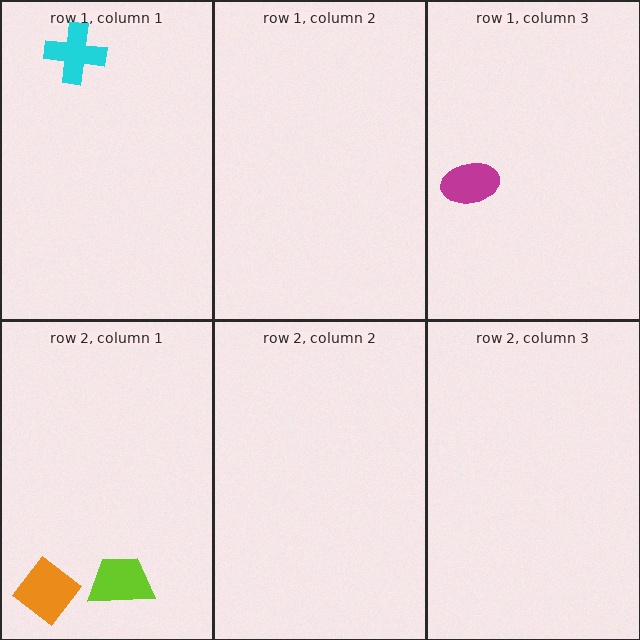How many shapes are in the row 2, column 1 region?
2.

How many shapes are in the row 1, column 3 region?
1.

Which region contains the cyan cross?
The row 1, column 1 region.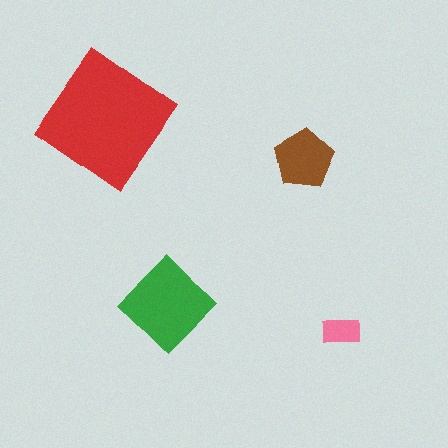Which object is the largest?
The red diamond.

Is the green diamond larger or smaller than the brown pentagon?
Larger.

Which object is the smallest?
The pink rectangle.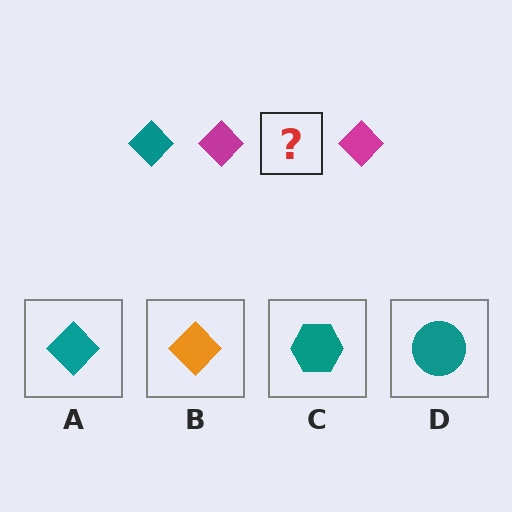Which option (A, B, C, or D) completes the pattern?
A.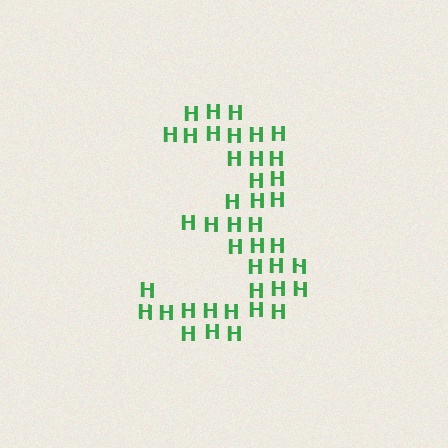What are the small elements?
The small elements are letter H's.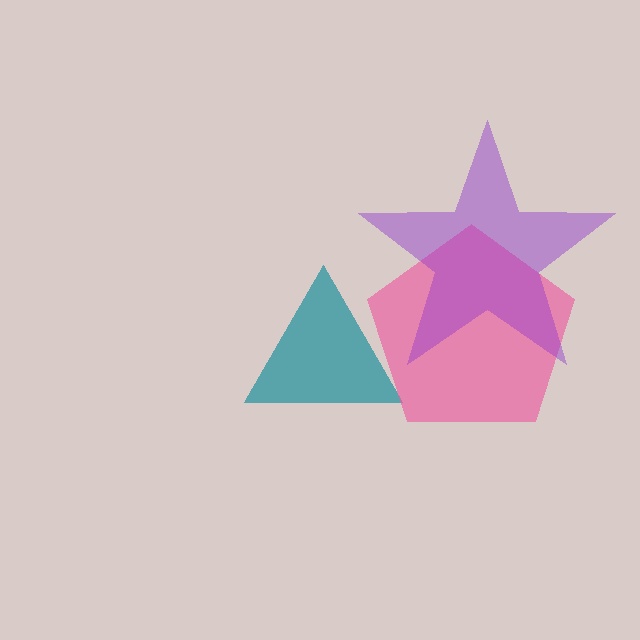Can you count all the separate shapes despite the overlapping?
Yes, there are 3 separate shapes.